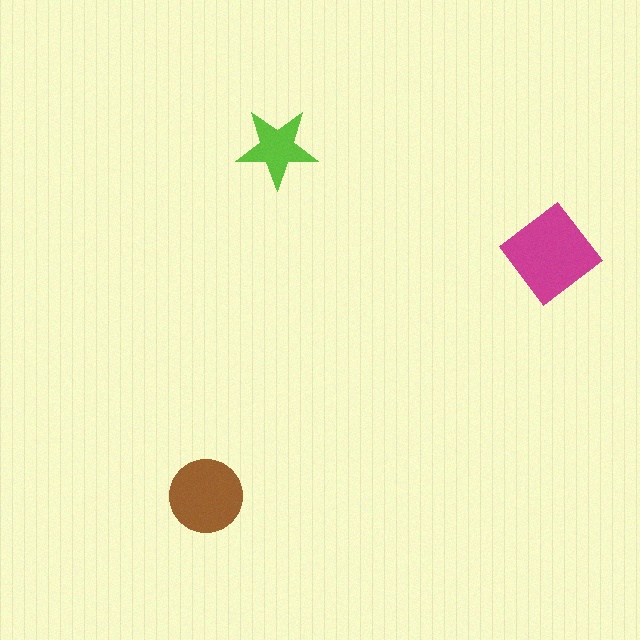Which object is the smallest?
The lime star.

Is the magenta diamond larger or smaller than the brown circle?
Larger.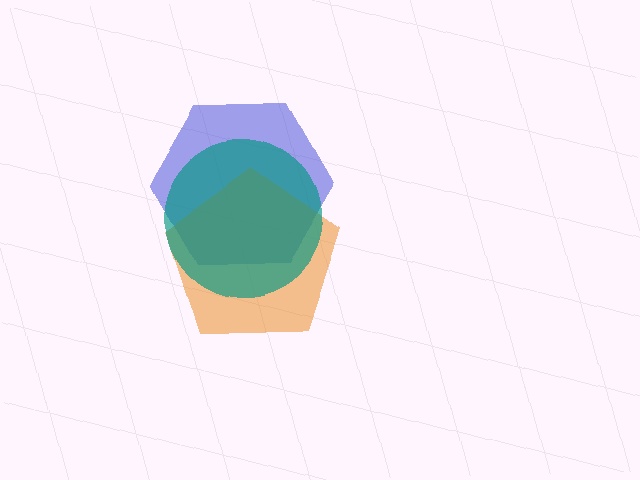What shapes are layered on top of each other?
The layered shapes are: a blue hexagon, an orange pentagon, a teal circle.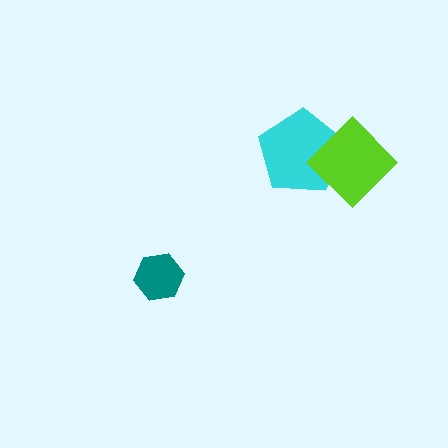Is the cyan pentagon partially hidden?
Yes, it is partially covered by another shape.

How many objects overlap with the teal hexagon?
0 objects overlap with the teal hexagon.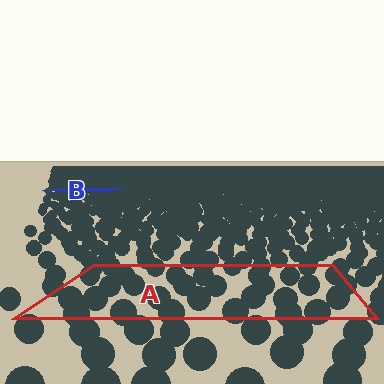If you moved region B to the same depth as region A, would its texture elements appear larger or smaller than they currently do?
They would appear larger. At a closer depth, the same texture elements are projected at a bigger on-screen size.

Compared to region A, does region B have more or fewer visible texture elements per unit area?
Region B has more texture elements per unit area — they are packed more densely because it is farther away.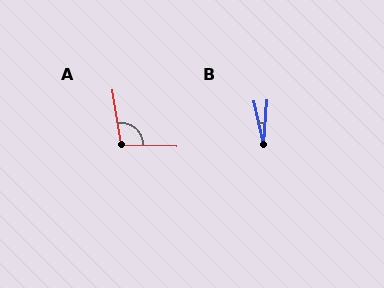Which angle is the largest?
A, at approximately 101 degrees.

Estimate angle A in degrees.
Approximately 101 degrees.